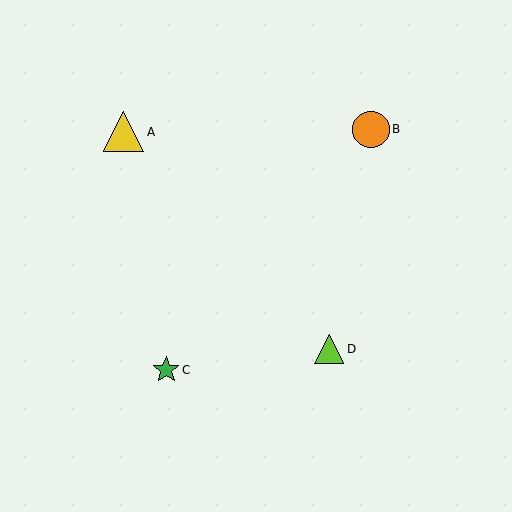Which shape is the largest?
The yellow triangle (labeled A) is the largest.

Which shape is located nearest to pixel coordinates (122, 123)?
The yellow triangle (labeled A) at (123, 132) is nearest to that location.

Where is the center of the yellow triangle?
The center of the yellow triangle is at (123, 132).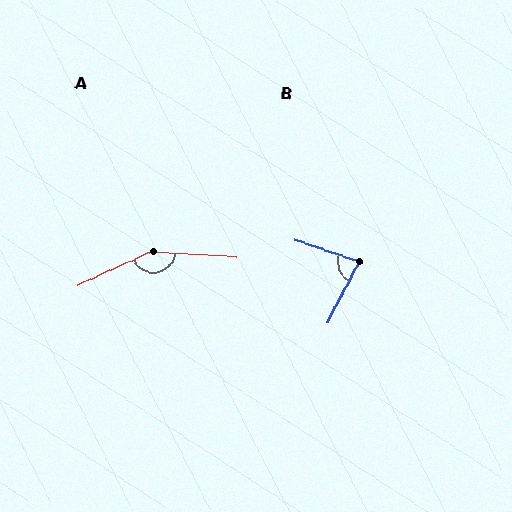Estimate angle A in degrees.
Approximately 151 degrees.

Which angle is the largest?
A, at approximately 151 degrees.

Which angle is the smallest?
B, at approximately 81 degrees.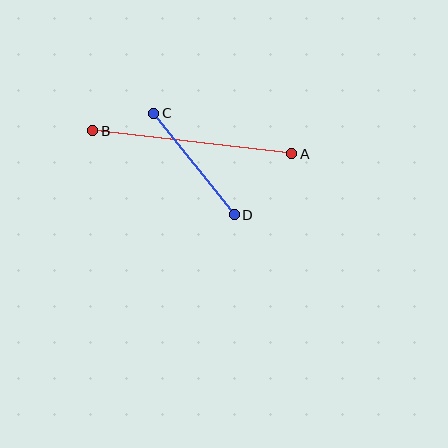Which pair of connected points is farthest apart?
Points A and B are farthest apart.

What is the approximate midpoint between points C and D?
The midpoint is at approximately (194, 164) pixels.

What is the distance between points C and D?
The distance is approximately 130 pixels.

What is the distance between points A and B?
The distance is approximately 200 pixels.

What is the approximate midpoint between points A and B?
The midpoint is at approximately (192, 142) pixels.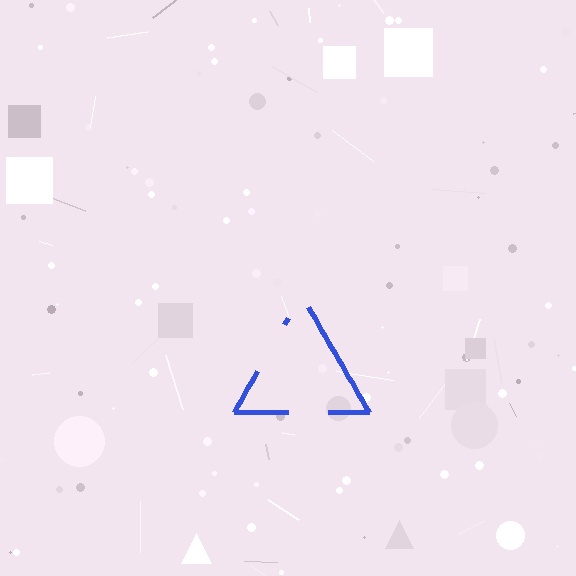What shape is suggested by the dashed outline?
The dashed outline suggests a triangle.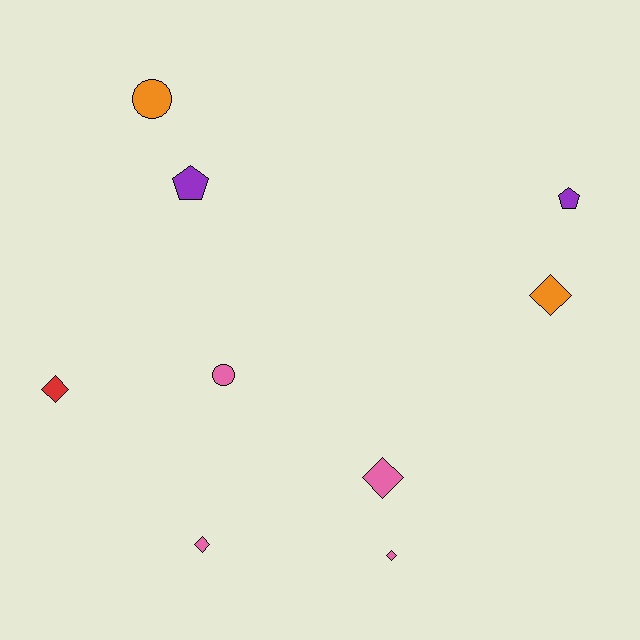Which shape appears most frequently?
Diamond, with 5 objects.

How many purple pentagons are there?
There are 2 purple pentagons.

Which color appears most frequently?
Pink, with 4 objects.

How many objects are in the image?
There are 9 objects.